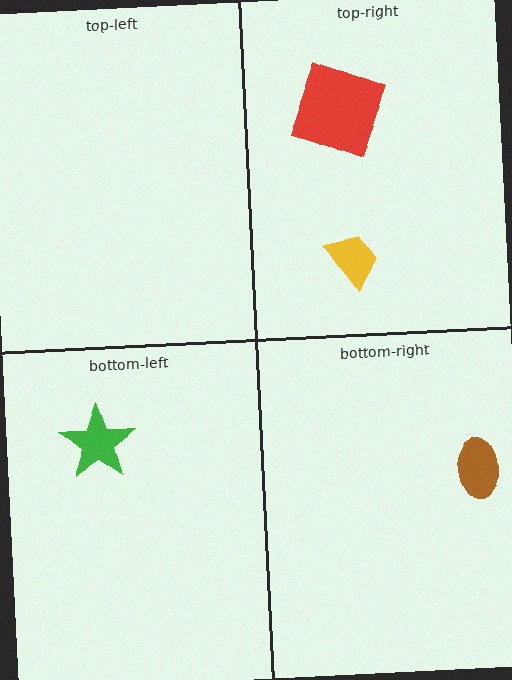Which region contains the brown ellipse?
The bottom-right region.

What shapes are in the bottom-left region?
The green star.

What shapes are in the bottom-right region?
The brown ellipse.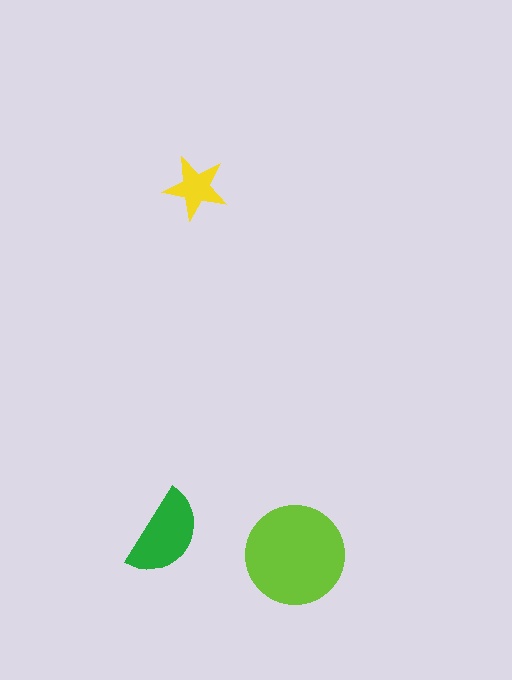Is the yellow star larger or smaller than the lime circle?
Smaller.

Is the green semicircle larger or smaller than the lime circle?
Smaller.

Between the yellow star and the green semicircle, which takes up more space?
The green semicircle.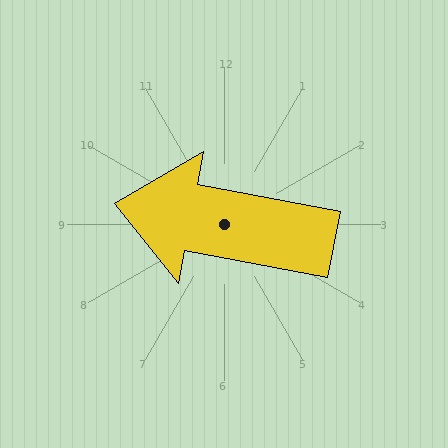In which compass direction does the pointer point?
West.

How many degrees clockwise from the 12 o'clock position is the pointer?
Approximately 281 degrees.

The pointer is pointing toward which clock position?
Roughly 9 o'clock.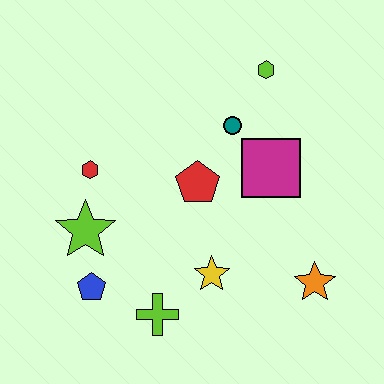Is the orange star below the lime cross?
No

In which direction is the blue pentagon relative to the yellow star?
The blue pentagon is to the left of the yellow star.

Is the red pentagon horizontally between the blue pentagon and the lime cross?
No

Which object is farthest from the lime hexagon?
The blue pentagon is farthest from the lime hexagon.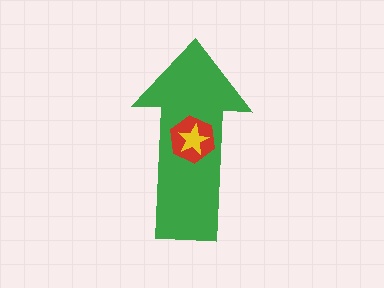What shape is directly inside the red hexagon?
The yellow star.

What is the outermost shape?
The green arrow.